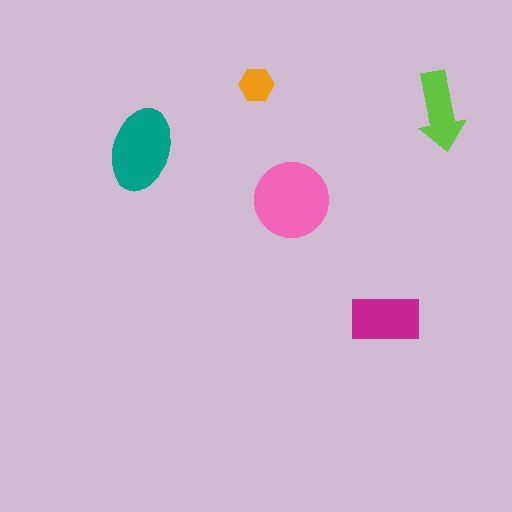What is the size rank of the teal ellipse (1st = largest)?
2nd.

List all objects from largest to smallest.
The pink circle, the teal ellipse, the magenta rectangle, the lime arrow, the orange hexagon.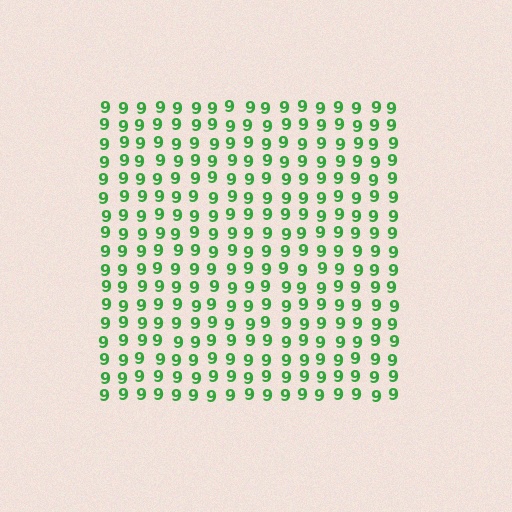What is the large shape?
The large shape is a square.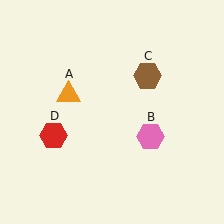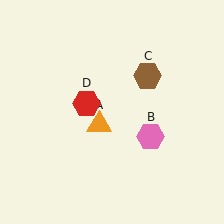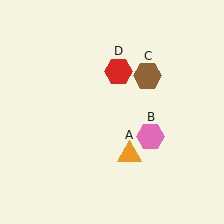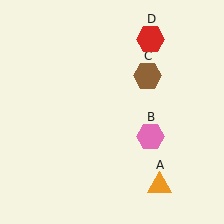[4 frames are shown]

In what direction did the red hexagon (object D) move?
The red hexagon (object D) moved up and to the right.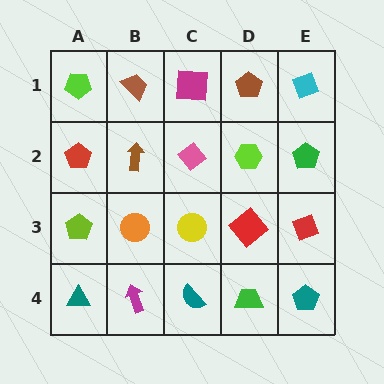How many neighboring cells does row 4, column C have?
3.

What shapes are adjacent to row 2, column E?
A cyan diamond (row 1, column E), a red diamond (row 3, column E), a lime hexagon (row 2, column D).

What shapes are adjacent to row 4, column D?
A red diamond (row 3, column D), a teal semicircle (row 4, column C), a teal pentagon (row 4, column E).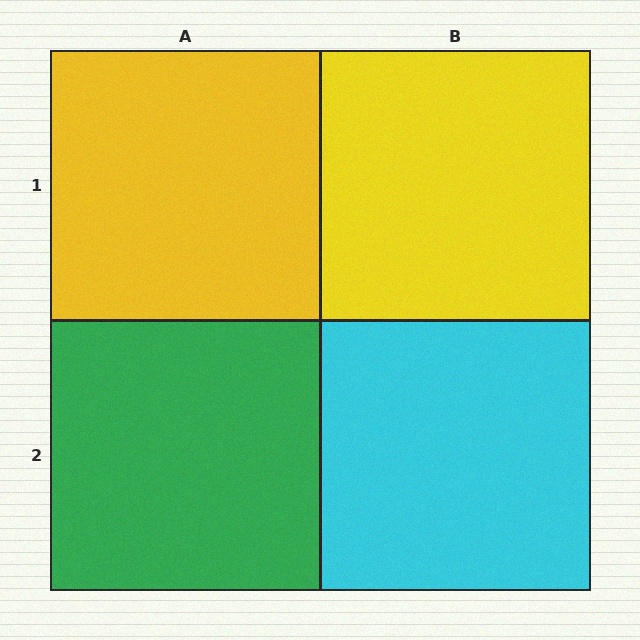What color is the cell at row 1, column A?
Yellow.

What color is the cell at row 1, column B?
Yellow.